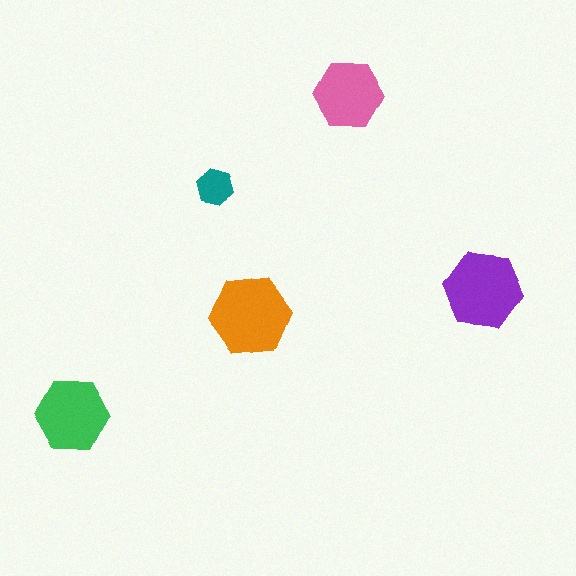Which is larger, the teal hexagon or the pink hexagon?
The pink one.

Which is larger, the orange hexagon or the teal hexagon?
The orange one.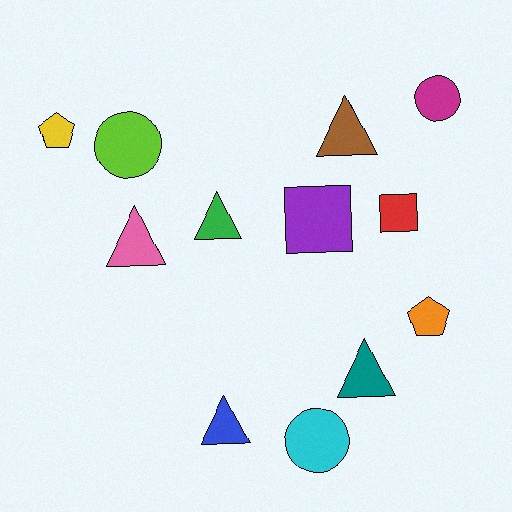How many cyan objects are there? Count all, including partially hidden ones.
There is 1 cyan object.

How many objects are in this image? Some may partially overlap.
There are 12 objects.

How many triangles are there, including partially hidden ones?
There are 5 triangles.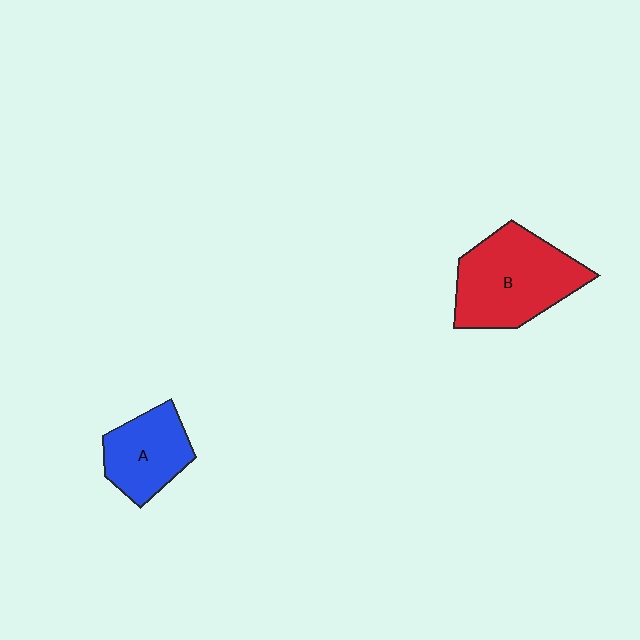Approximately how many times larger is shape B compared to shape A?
Approximately 1.6 times.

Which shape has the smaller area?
Shape A (blue).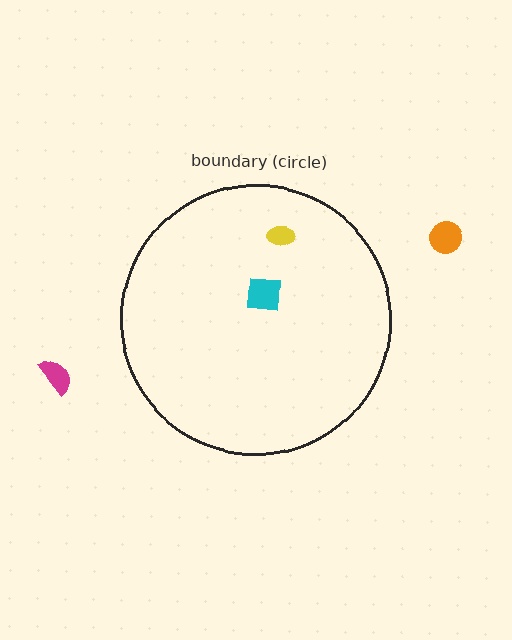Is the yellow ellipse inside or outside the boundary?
Inside.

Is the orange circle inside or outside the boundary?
Outside.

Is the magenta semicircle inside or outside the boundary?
Outside.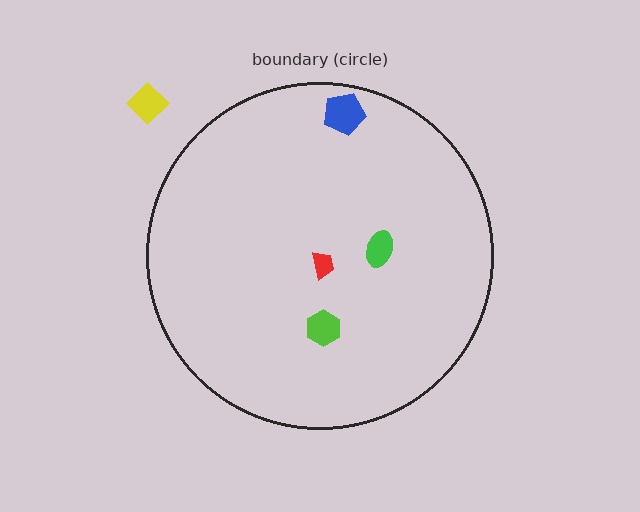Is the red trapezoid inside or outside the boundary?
Inside.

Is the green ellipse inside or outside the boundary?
Inside.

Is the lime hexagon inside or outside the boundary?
Inside.